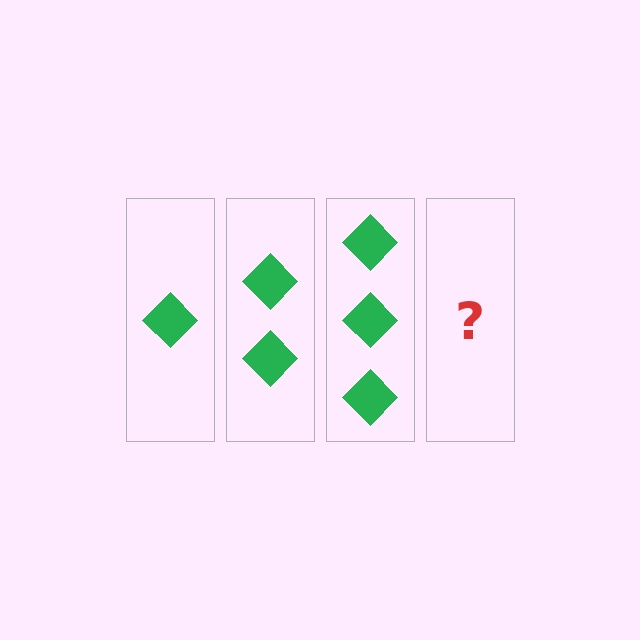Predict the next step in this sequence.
The next step is 4 diamonds.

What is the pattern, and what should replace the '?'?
The pattern is that each step adds one more diamond. The '?' should be 4 diamonds.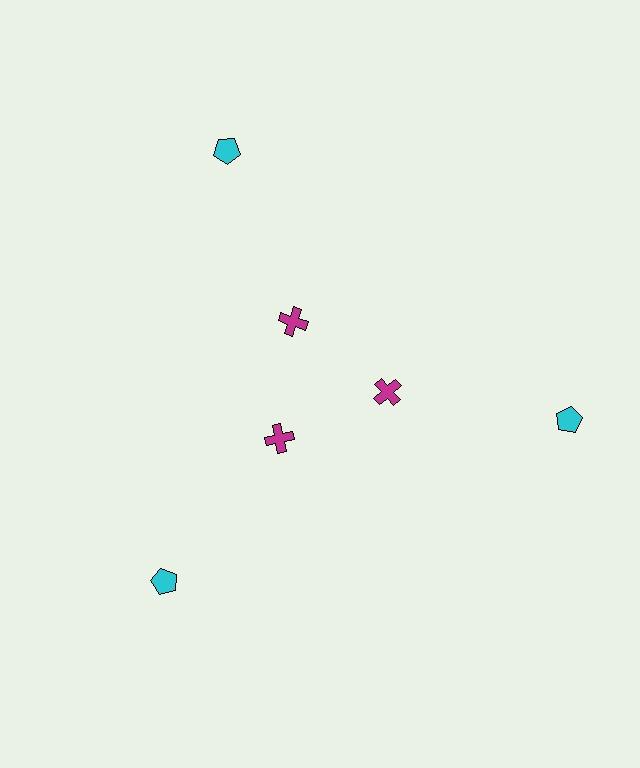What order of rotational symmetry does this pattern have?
This pattern has 3-fold rotational symmetry.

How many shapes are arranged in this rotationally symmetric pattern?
There are 6 shapes, arranged in 3 groups of 2.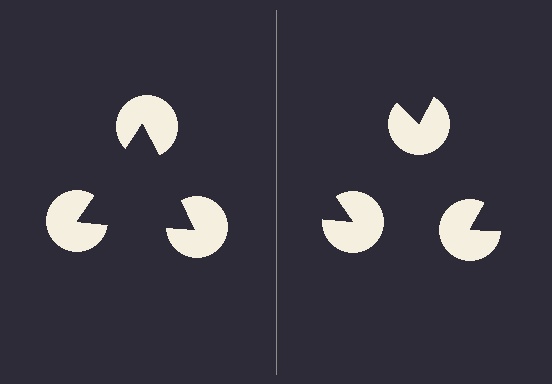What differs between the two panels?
The pac-man discs are positioned identically on both sides; only the wedge orientations differ. On the left they align to a triangle; on the right they are misaligned.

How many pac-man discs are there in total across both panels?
6 — 3 on each side.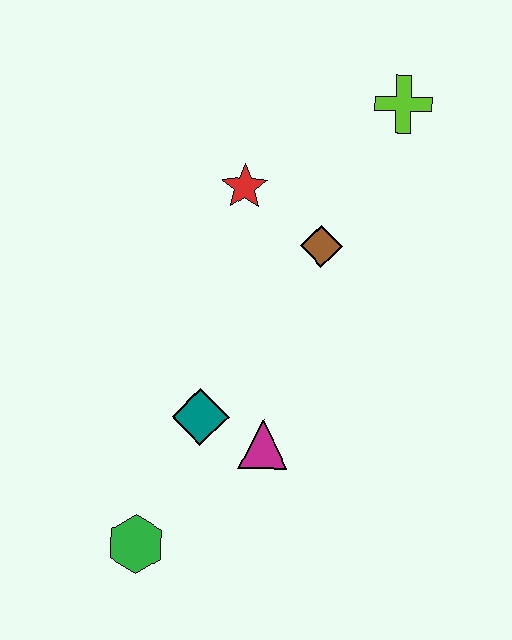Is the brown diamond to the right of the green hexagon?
Yes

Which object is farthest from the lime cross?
The green hexagon is farthest from the lime cross.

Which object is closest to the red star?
The brown diamond is closest to the red star.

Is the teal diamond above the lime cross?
No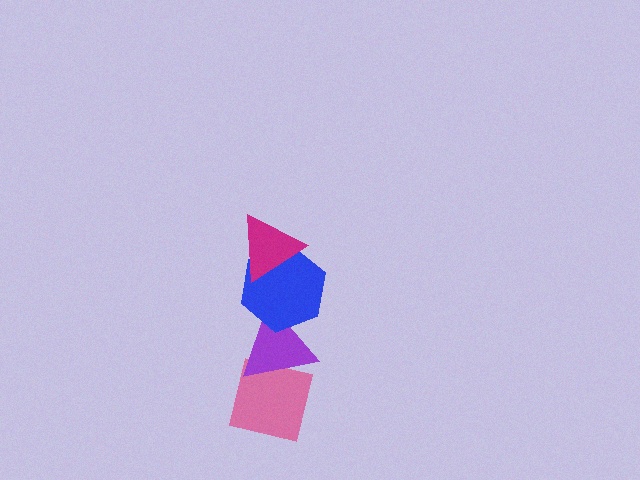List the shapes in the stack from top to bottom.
From top to bottom: the magenta triangle, the blue hexagon, the purple triangle, the pink square.